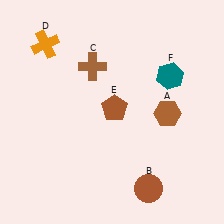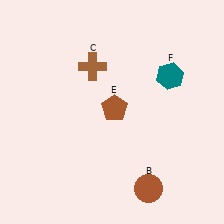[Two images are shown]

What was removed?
The brown hexagon (A), the orange cross (D) were removed in Image 2.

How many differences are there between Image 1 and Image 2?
There are 2 differences between the two images.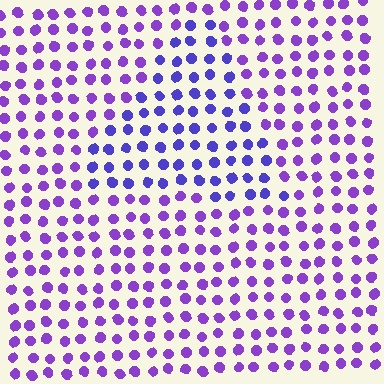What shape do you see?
I see a triangle.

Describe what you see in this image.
The image is filled with small purple elements in a uniform arrangement. A triangle-shaped region is visible where the elements are tinted to a slightly different hue, forming a subtle color boundary.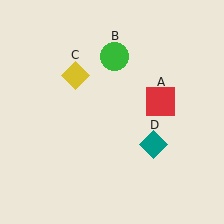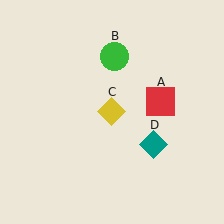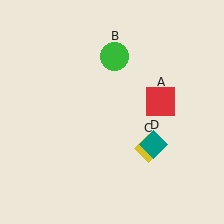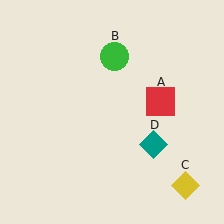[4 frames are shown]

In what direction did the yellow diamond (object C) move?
The yellow diamond (object C) moved down and to the right.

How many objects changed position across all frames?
1 object changed position: yellow diamond (object C).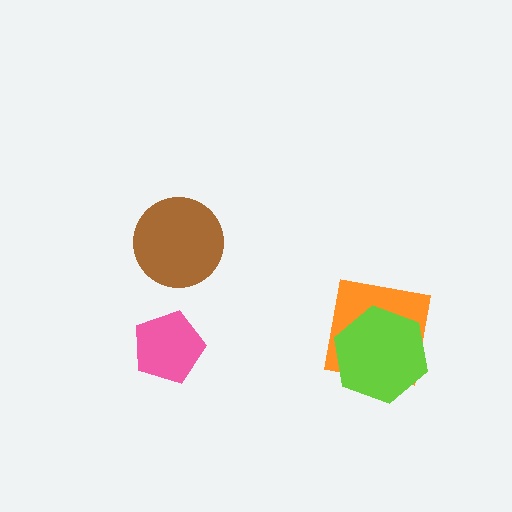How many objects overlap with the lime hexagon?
1 object overlaps with the lime hexagon.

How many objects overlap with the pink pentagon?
0 objects overlap with the pink pentagon.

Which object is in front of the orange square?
The lime hexagon is in front of the orange square.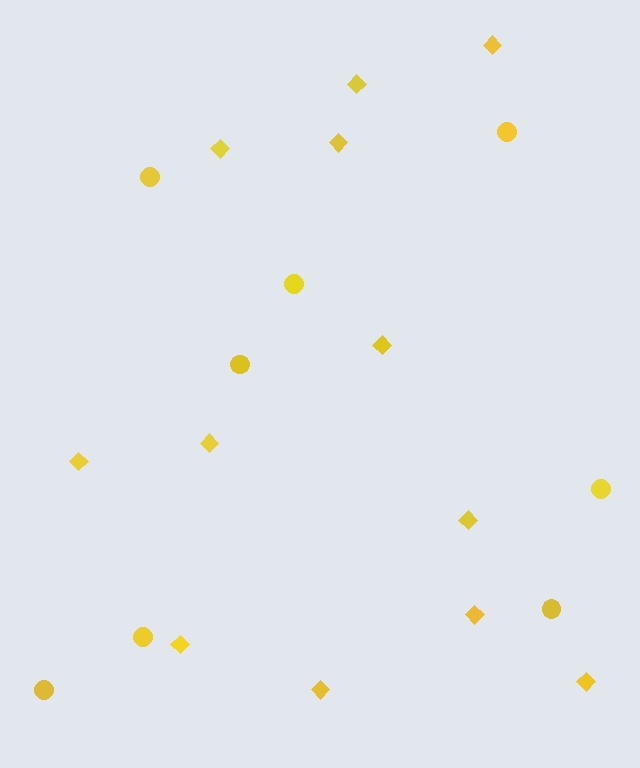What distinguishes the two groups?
There are 2 groups: one group of diamonds (12) and one group of circles (8).